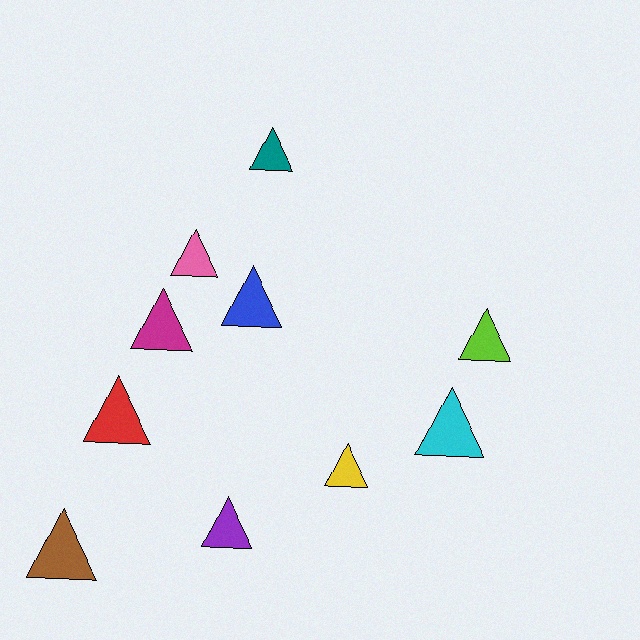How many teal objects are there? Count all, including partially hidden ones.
There is 1 teal object.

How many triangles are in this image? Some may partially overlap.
There are 10 triangles.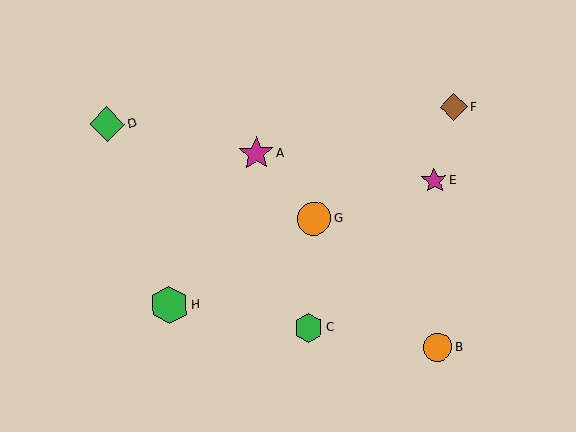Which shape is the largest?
The green hexagon (labeled H) is the largest.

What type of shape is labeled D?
Shape D is a green diamond.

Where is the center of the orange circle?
The center of the orange circle is at (438, 347).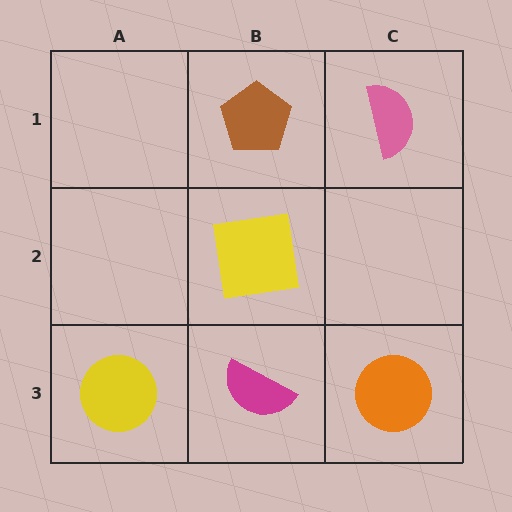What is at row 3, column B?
A magenta semicircle.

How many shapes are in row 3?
3 shapes.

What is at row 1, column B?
A brown pentagon.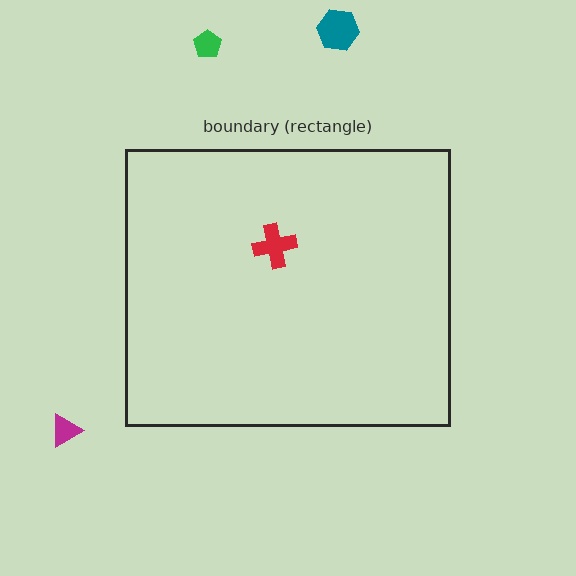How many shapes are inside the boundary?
1 inside, 3 outside.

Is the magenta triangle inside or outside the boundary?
Outside.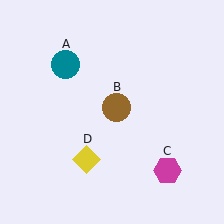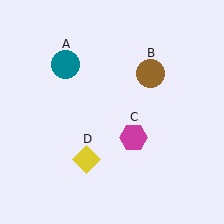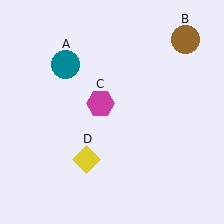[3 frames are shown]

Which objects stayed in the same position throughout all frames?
Teal circle (object A) and yellow diamond (object D) remained stationary.